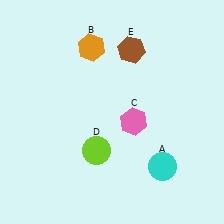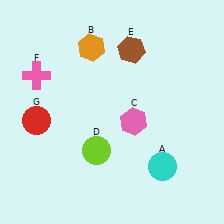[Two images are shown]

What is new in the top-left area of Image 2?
A pink cross (F) was added in the top-left area of Image 2.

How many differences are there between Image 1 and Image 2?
There are 2 differences between the two images.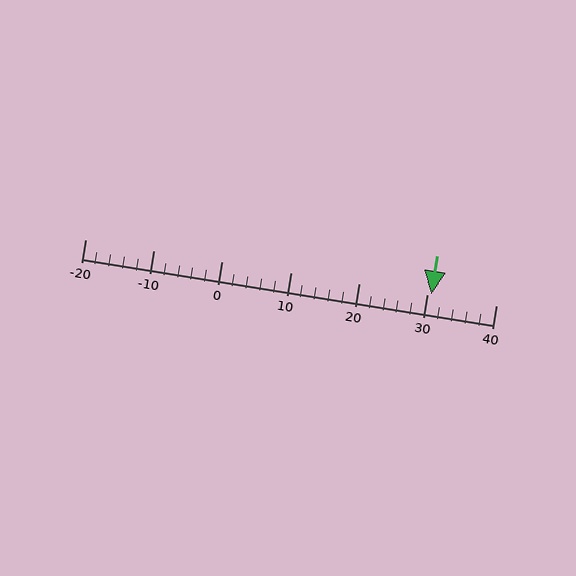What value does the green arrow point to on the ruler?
The green arrow points to approximately 31.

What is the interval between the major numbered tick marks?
The major tick marks are spaced 10 units apart.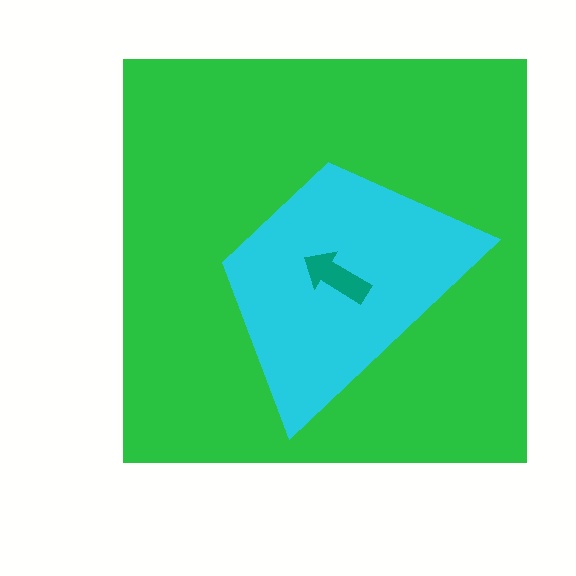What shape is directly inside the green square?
The cyan trapezoid.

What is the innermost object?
The teal arrow.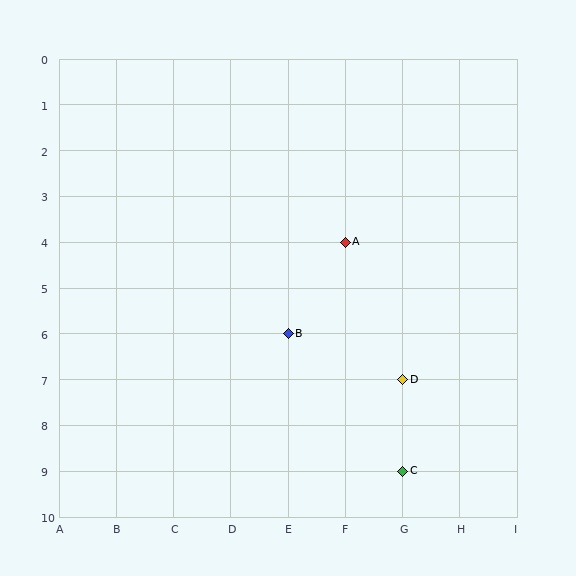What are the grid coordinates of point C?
Point C is at grid coordinates (G, 9).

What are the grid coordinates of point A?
Point A is at grid coordinates (F, 4).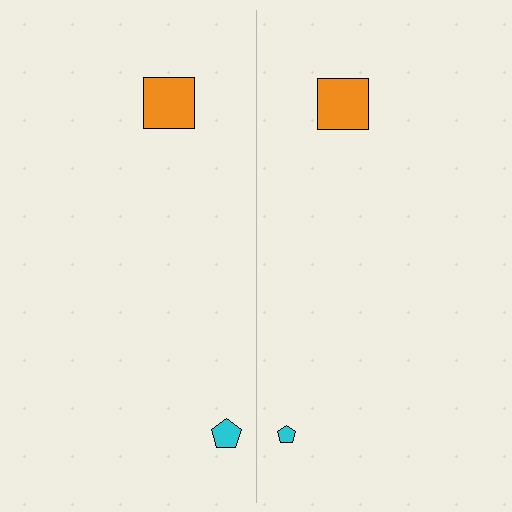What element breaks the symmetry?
The cyan pentagon on the right side has a different size than its mirror counterpart.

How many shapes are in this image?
There are 4 shapes in this image.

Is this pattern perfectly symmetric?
No, the pattern is not perfectly symmetric. The cyan pentagon on the right side has a different size than its mirror counterpart.